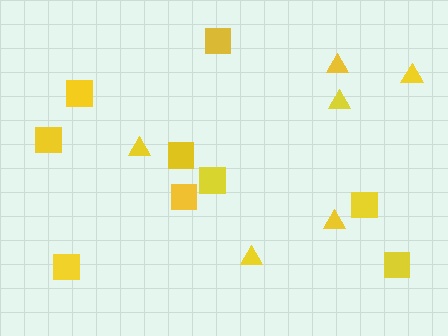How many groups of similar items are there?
There are 2 groups: one group of triangles (6) and one group of squares (9).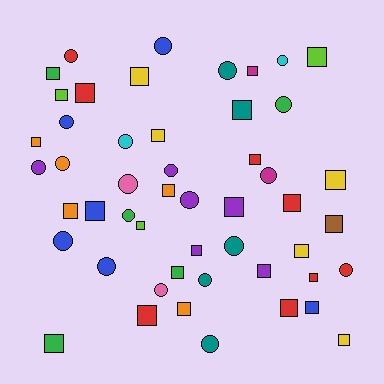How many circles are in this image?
There are 21 circles.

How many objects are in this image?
There are 50 objects.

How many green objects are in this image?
There are 5 green objects.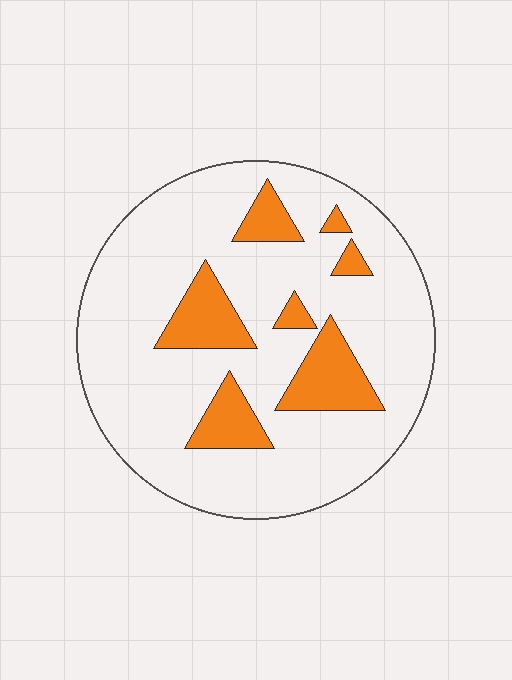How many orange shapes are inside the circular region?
7.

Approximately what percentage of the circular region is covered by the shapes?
Approximately 20%.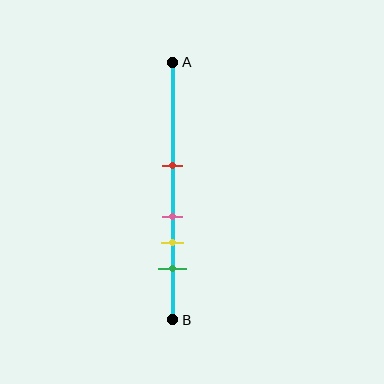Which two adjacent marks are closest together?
The pink and yellow marks are the closest adjacent pair.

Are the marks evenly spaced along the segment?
No, the marks are not evenly spaced.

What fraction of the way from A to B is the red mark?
The red mark is approximately 40% (0.4) of the way from A to B.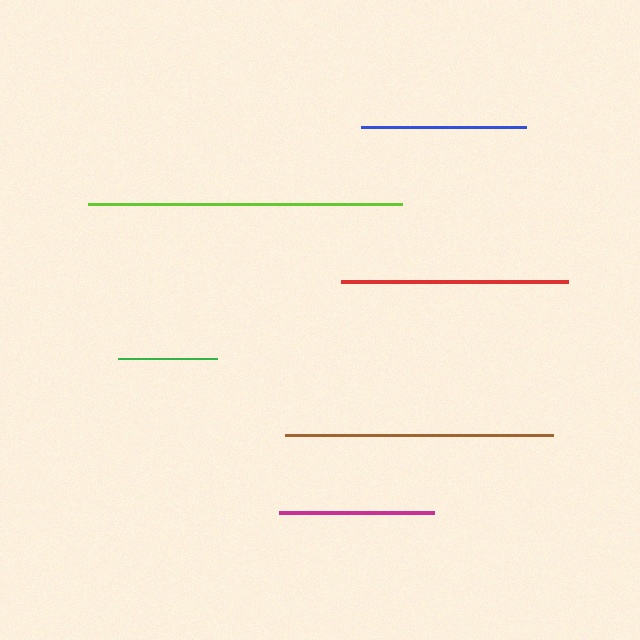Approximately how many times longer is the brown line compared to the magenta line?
The brown line is approximately 1.7 times the length of the magenta line.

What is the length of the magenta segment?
The magenta segment is approximately 154 pixels long.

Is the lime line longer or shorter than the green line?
The lime line is longer than the green line.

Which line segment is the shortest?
The green line is the shortest at approximately 100 pixels.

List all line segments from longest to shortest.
From longest to shortest: lime, brown, red, blue, magenta, green.